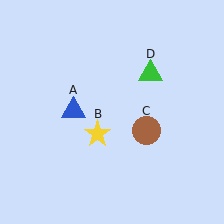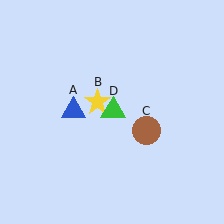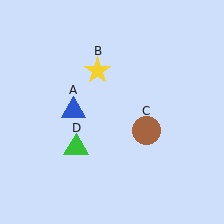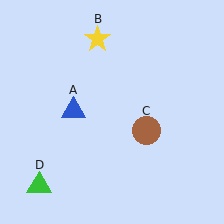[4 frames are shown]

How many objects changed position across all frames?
2 objects changed position: yellow star (object B), green triangle (object D).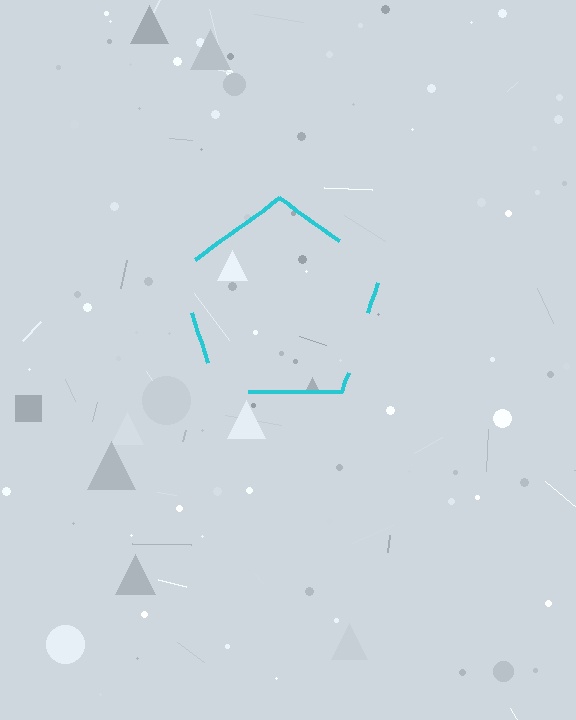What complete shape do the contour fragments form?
The contour fragments form a pentagon.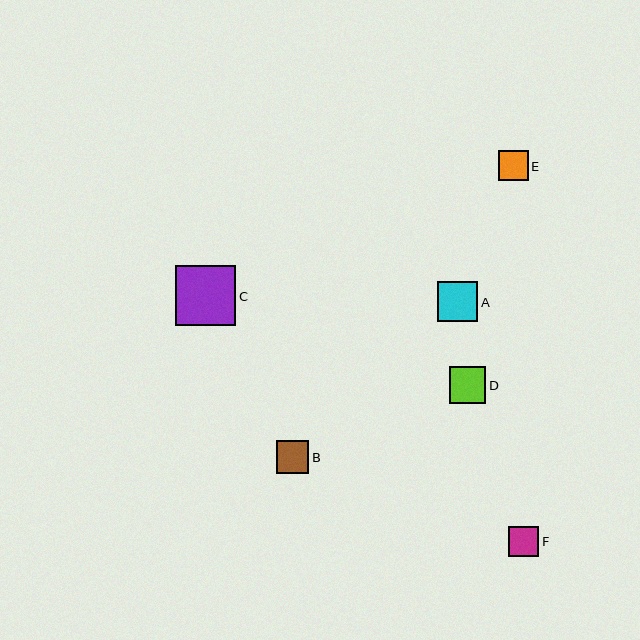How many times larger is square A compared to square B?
Square A is approximately 1.3 times the size of square B.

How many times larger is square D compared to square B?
Square D is approximately 1.1 times the size of square B.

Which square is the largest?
Square C is the largest with a size of approximately 60 pixels.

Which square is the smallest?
Square E is the smallest with a size of approximately 29 pixels.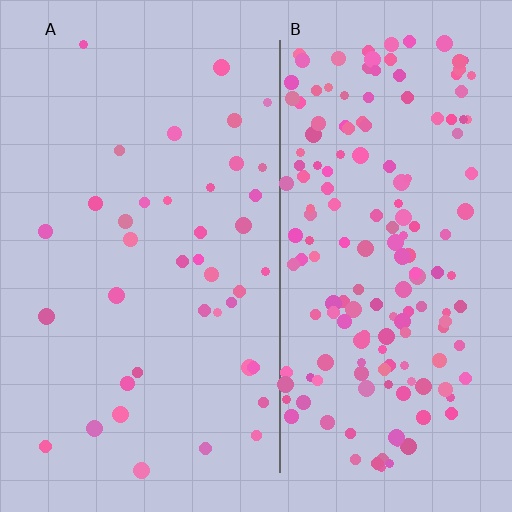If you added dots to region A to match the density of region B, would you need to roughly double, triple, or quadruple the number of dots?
Approximately quadruple.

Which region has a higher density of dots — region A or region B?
B (the right).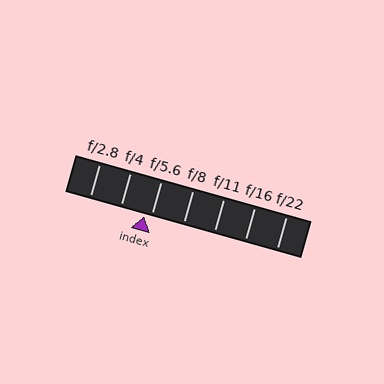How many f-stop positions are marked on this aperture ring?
There are 7 f-stop positions marked.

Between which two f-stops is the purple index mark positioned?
The index mark is between f/4 and f/5.6.